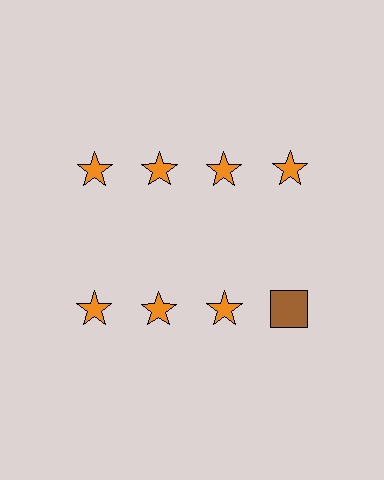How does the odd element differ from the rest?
It differs in both color (brown instead of orange) and shape (square instead of star).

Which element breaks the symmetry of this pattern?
The brown square in the second row, second from right column breaks the symmetry. All other shapes are orange stars.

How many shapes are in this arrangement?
There are 8 shapes arranged in a grid pattern.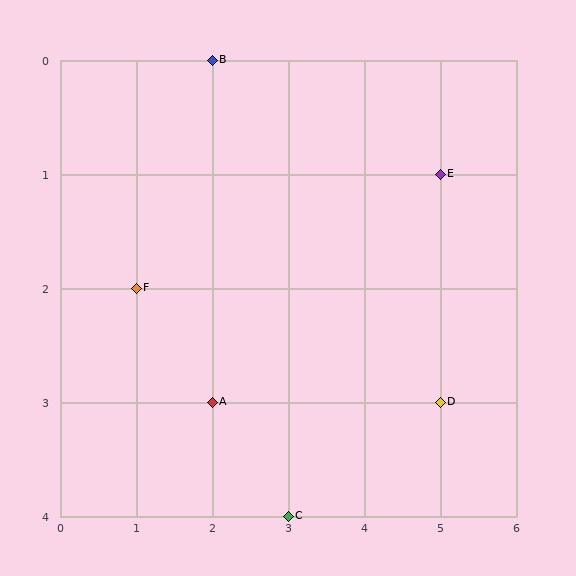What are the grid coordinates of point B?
Point B is at grid coordinates (2, 0).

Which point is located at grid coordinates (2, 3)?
Point A is at (2, 3).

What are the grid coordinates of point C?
Point C is at grid coordinates (3, 4).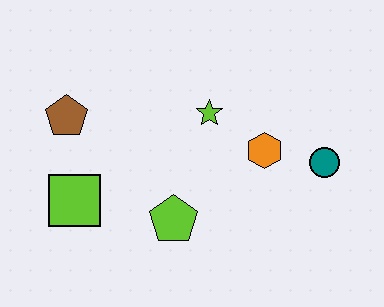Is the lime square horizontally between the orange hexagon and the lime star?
No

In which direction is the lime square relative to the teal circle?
The lime square is to the left of the teal circle.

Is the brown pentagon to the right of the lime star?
No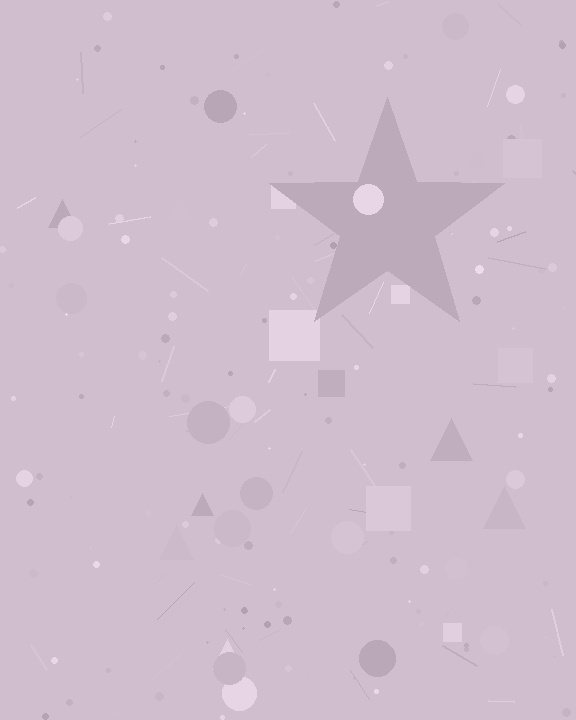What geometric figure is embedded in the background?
A star is embedded in the background.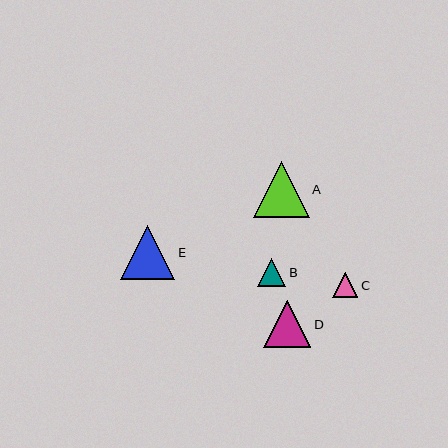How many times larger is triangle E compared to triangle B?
Triangle E is approximately 1.9 times the size of triangle B.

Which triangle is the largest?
Triangle A is the largest with a size of approximately 56 pixels.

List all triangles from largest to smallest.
From largest to smallest: A, E, D, B, C.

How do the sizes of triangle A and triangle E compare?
Triangle A and triangle E are approximately the same size.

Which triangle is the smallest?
Triangle C is the smallest with a size of approximately 25 pixels.